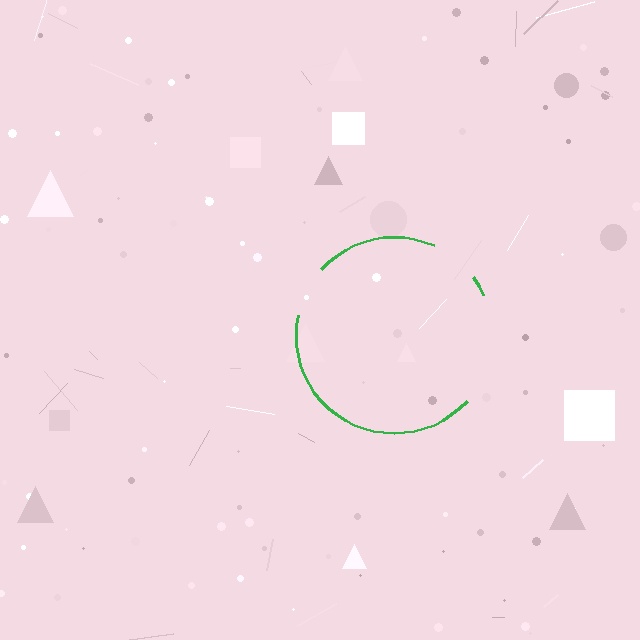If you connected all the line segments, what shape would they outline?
They would outline a circle.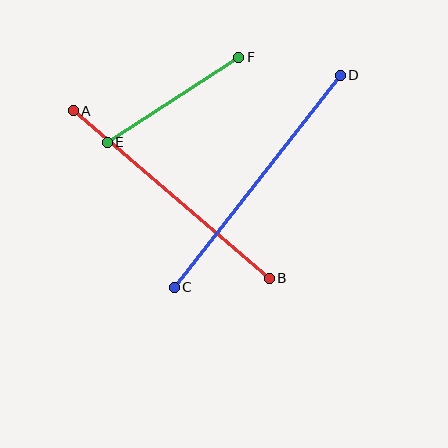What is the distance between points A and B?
The distance is approximately 258 pixels.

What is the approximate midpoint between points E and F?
The midpoint is at approximately (173, 100) pixels.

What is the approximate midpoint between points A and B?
The midpoint is at approximately (171, 194) pixels.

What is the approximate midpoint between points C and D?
The midpoint is at approximately (257, 181) pixels.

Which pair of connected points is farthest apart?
Points C and D are farthest apart.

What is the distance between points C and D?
The distance is approximately 269 pixels.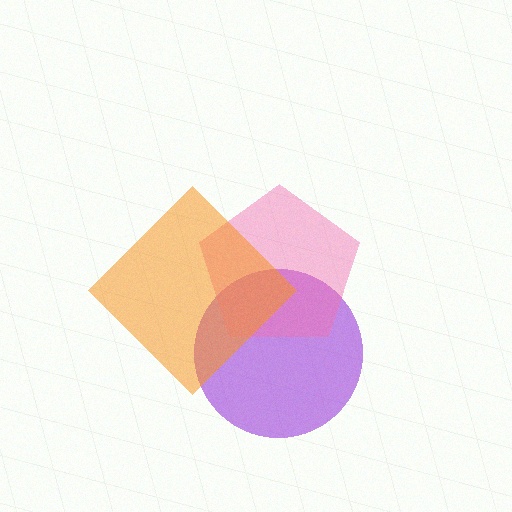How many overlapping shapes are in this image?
There are 3 overlapping shapes in the image.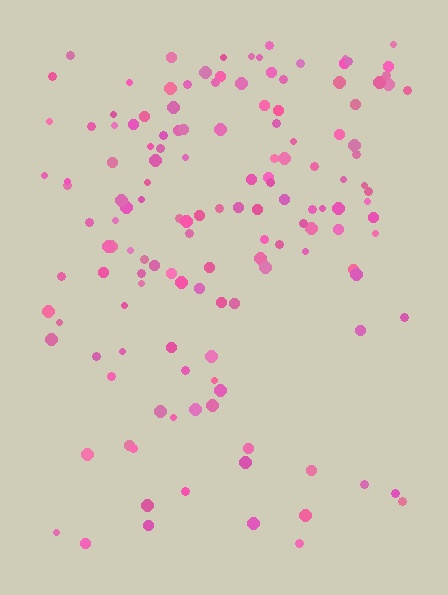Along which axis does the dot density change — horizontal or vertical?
Vertical.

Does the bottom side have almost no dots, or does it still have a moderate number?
Still a moderate number, just noticeably fewer than the top.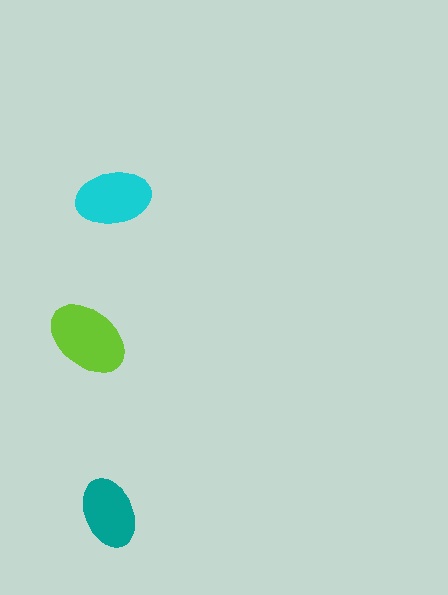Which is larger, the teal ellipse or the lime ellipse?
The lime one.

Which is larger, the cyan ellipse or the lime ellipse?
The lime one.